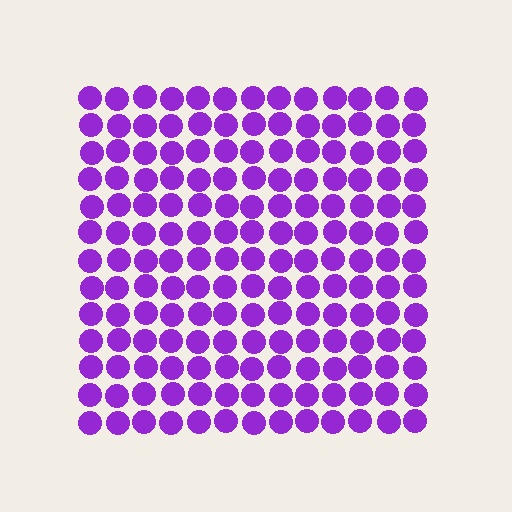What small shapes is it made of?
It is made of small circles.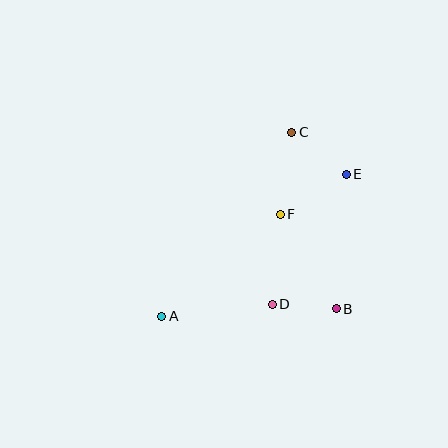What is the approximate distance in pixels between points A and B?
The distance between A and B is approximately 175 pixels.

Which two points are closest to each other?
Points B and D are closest to each other.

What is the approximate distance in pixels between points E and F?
The distance between E and F is approximately 77 pixels.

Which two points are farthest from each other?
Points A and E are farthest from each other.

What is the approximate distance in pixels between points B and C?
The distance between B and C is approximately 182 pixels.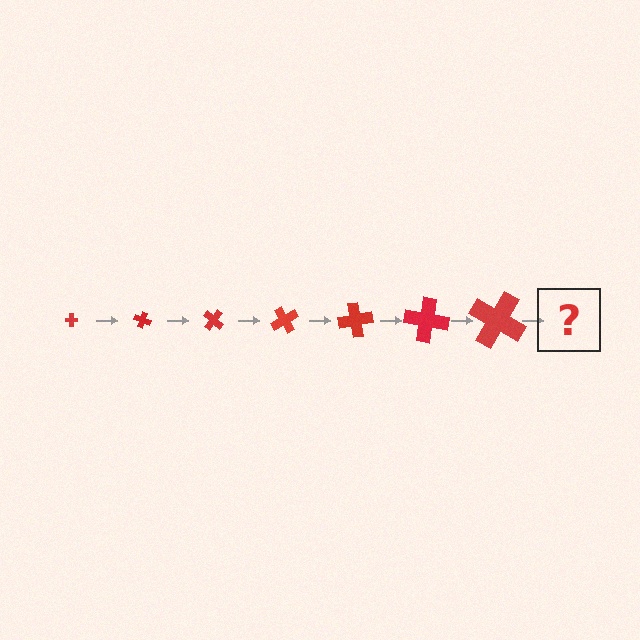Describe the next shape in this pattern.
It should be a cross, larger than the previous one and rotated 140 degrees from the start.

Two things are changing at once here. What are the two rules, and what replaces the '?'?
The two rules are that the cross grows larger each step and it rotates 20 degrees each step. The '?' should be a cross, larger than the previous one and rotated 140 degrees from the start.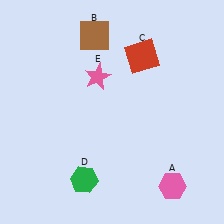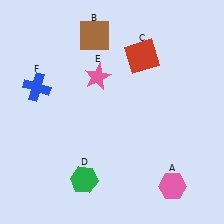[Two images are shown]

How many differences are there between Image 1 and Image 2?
There is 1 difference between the two images.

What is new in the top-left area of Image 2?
A blue cross (F) was added in the top-left area of Image 2.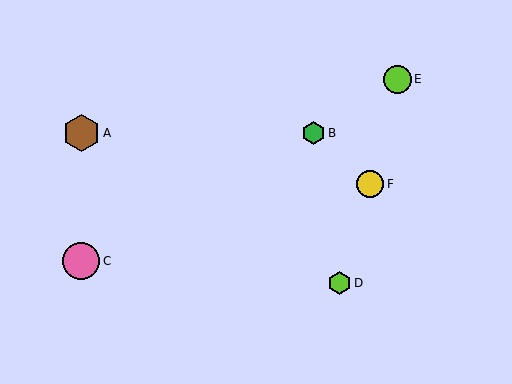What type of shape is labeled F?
Shape F is a yellow circle.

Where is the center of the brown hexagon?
The center of the brown hexagon is at (82, 133).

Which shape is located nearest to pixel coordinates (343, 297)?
The lime hexagon (labeled D) at (339, 283) is nearest to that location.